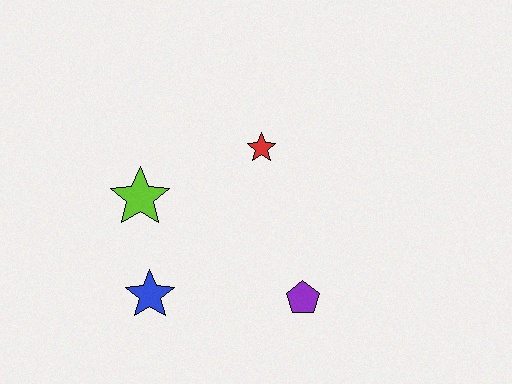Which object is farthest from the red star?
The blue star is farthest from the red star.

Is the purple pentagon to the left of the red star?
No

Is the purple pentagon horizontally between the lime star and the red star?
No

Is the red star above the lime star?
Yes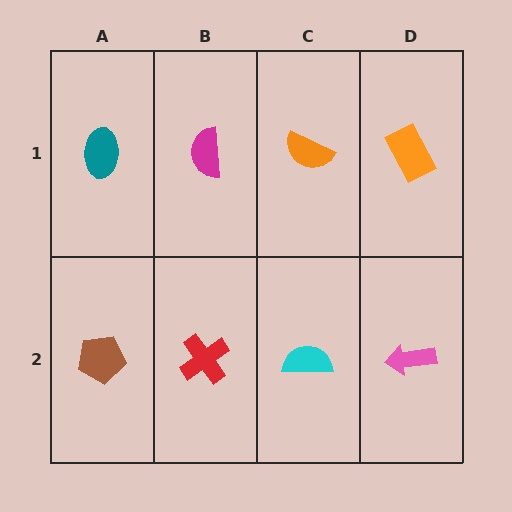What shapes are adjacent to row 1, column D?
A pink arrow (row 2, column D), an orange semicircle (row 1, column C).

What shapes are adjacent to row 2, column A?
A teal ellipse (row 1, column A), a red cross (row 2, column B).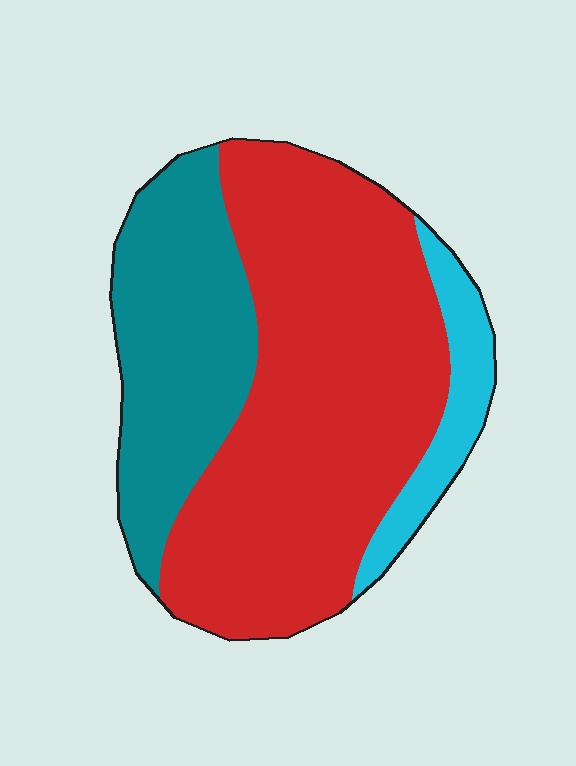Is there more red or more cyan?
Red.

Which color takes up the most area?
Red, at roughly 60%.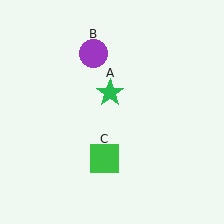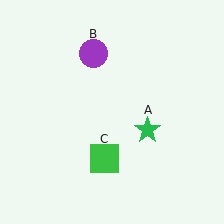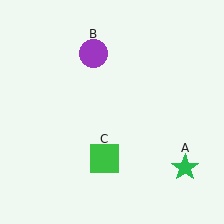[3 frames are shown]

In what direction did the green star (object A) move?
The green star (object A) moved down and to the right.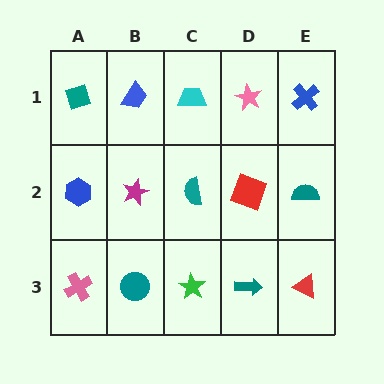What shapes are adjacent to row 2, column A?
A teal diamond (row 1, column A), a pink cross (row 3, column A), a magenta star (row 2, column B).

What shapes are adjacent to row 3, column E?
A teal semicircle (row 2, column E), a teal arrow (row 3, column D).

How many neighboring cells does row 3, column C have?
3.